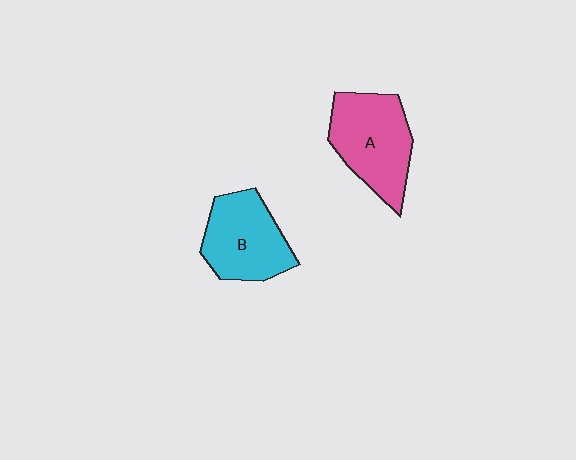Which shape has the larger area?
Shape A (pink).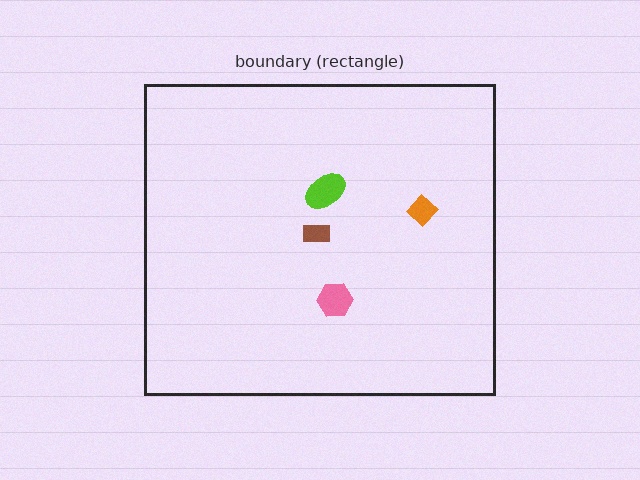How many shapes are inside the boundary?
4 inside, 0 outside.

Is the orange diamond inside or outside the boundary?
Inside.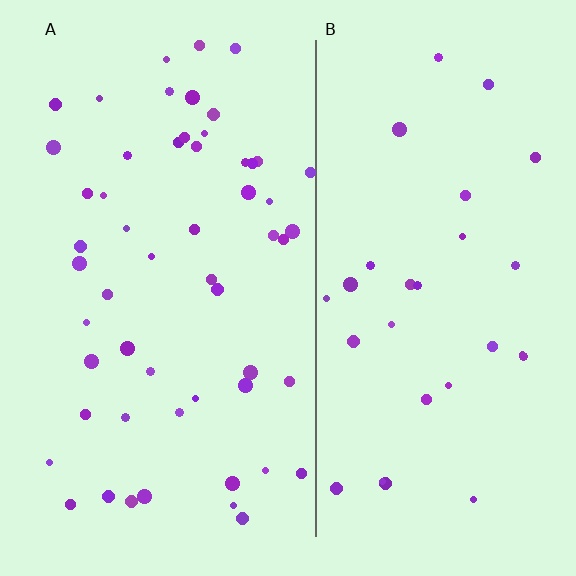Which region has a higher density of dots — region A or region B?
A (the left).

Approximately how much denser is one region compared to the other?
Approximately 1.9× — region A over region B.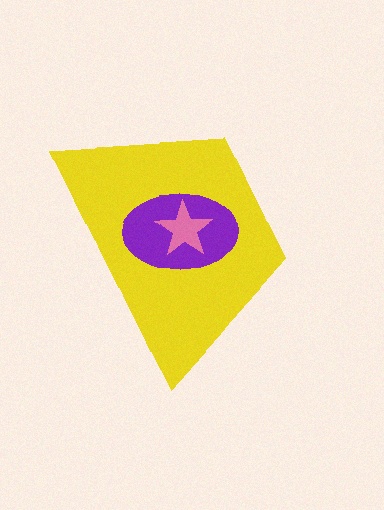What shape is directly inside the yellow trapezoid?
The purple ellipse.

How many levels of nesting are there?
3.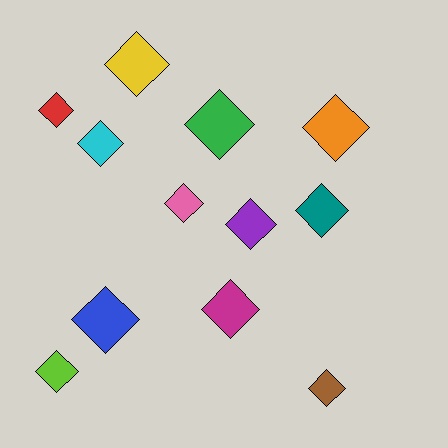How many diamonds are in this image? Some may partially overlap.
There are 12 diamonds.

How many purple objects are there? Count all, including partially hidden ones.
There is 1 purple object.